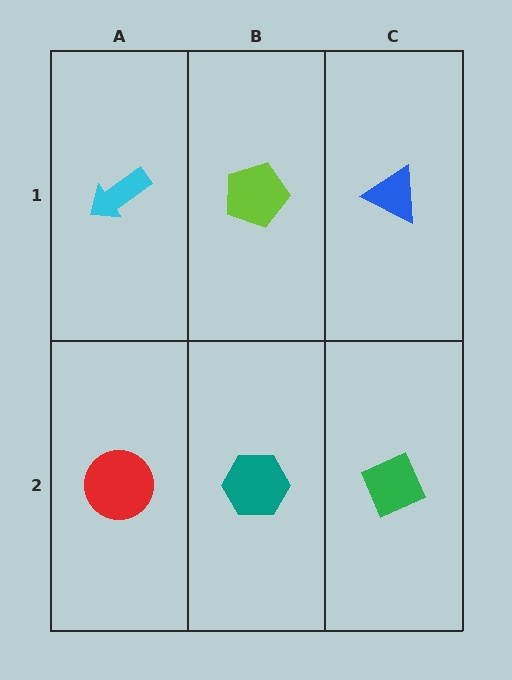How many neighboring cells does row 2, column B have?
3.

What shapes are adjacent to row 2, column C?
A blue triangle (row 1, column C), a teal hexagon (row 2, column B).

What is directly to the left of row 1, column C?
A lime pentagon.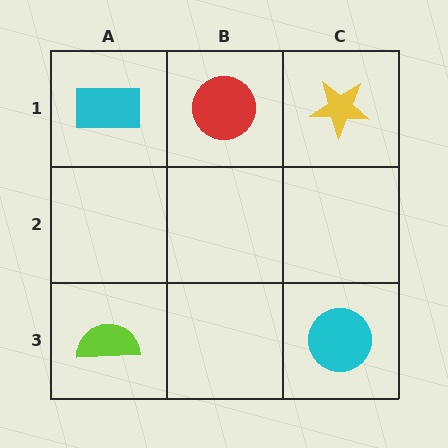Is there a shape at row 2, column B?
No, that cell is empty.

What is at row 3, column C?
A cyan circle.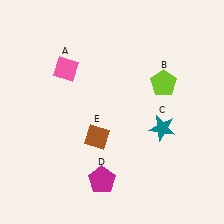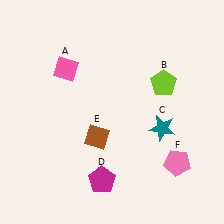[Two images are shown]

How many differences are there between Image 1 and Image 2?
There is 1 difference between the two images.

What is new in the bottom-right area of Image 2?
A pink pentagon (F) was added in the bottom-right area of Image 2.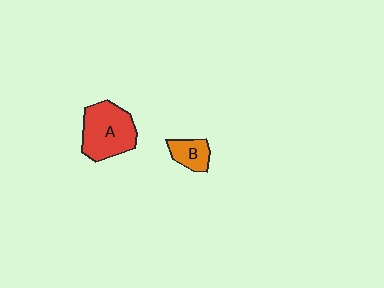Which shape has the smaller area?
Shape B (orange).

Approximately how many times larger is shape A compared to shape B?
Approximately 2.4 times.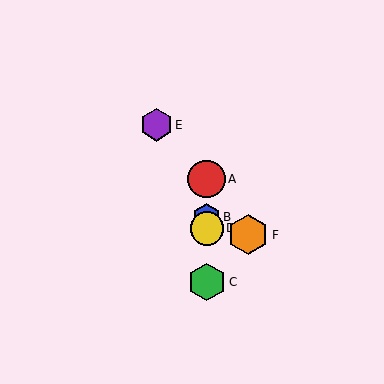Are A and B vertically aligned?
Yes, both are at x≈207.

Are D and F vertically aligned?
No, D is at x≈207 and F is at x≈248.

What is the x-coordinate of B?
Object B is at x≈207.